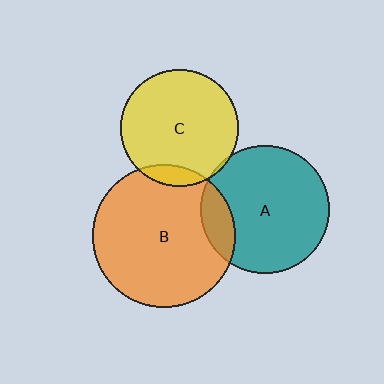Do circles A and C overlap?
Yes.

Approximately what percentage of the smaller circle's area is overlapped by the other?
Approximately 5%.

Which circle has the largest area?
Circle B (orange).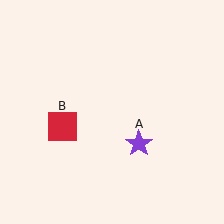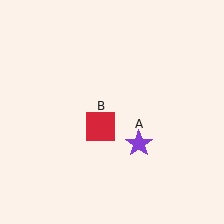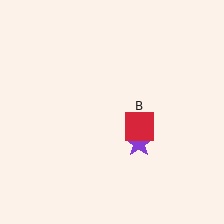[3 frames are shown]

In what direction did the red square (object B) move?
The red square (object B) moved right.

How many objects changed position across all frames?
1 object changed position: red square (object B).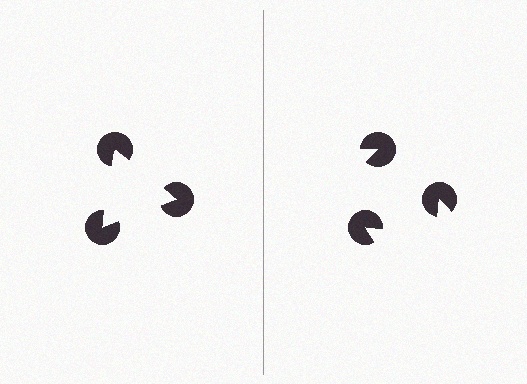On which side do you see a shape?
An illusory triangle appears on the left side. On the right side the wedge cuts are rotated, so no coherent shape forms.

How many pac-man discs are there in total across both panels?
6 — 3 on each side.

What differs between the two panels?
The pac-man discs are positioned identically on both sides; only the wedge orientations differ. On the left they align to a triangle; on the right they are misaligned.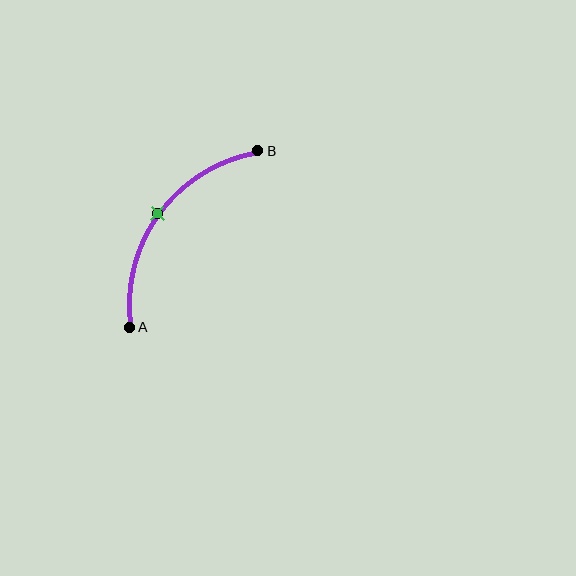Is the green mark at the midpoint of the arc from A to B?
Yes. The green mark lies on the arc at equal arc-length from both A and B — it is the arc midpoint.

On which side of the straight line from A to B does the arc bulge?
The arc bulges above and to the left of the straight line connecting A and B.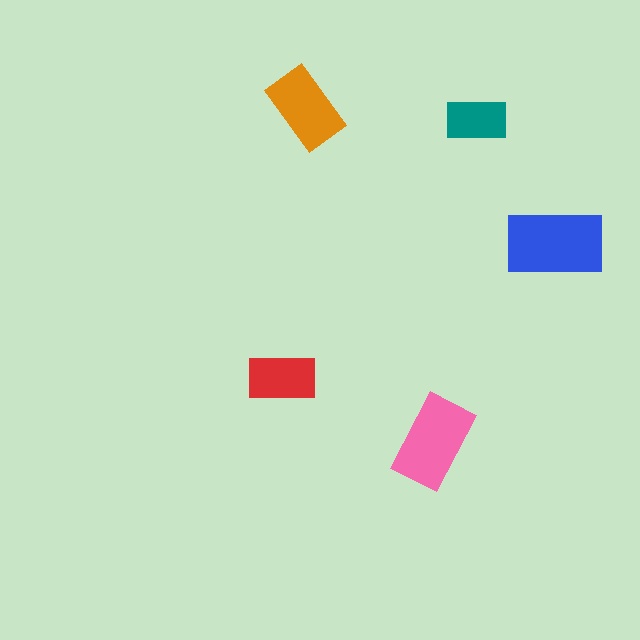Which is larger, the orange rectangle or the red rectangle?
The orange one.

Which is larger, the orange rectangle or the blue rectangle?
The blue one.